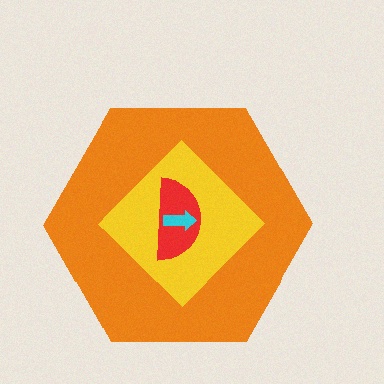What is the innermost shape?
The cyan arrow.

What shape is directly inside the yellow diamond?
The red semicircle.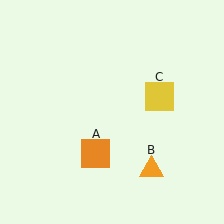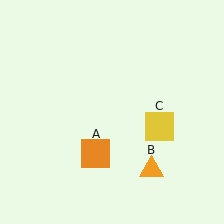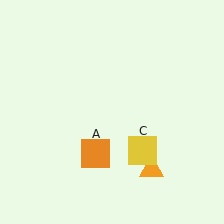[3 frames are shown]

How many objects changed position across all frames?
1 object changed position: yellow square (object C).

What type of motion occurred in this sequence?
The yellow square (object C) rotated clockwise around the center of the scene.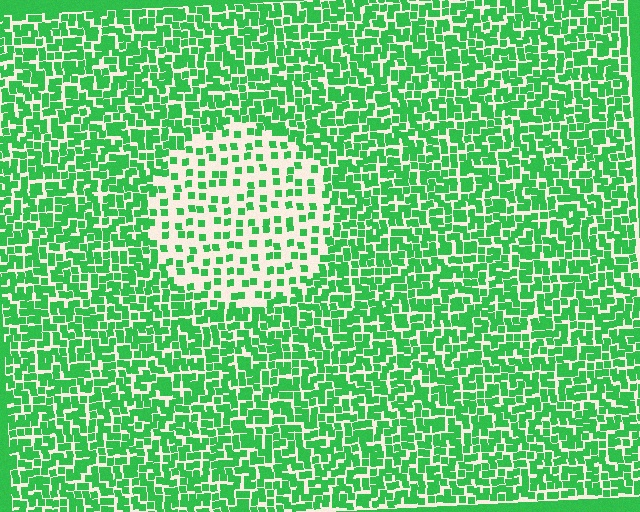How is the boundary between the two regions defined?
The boundary is defined by a change in element density (approximately 2.4x ratio). All elements are the same color, size, and shape.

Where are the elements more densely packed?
The elements are more densely packed outside the circle boundary.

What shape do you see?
I see a circle.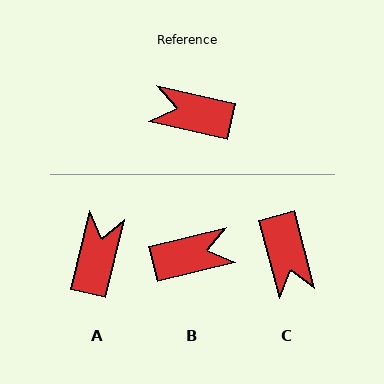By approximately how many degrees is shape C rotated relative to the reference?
Approximately 118 degrees counter-clockwise.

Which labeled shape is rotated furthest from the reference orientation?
B, about 153 degrees away.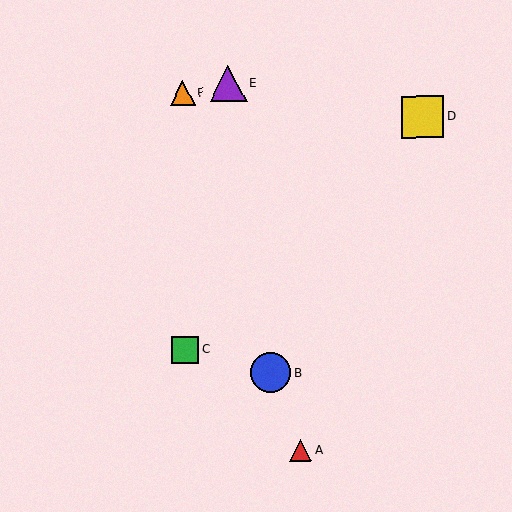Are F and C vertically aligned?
Yes, both are at x≈183.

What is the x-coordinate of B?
Object B is at x≈271.